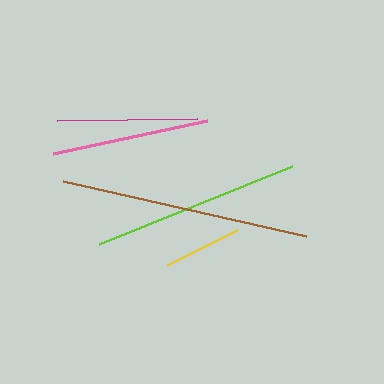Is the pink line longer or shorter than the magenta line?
The pink line is longer than the magenta line.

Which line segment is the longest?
The brown line is the longest at approximately 249 pixels.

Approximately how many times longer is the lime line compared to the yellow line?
The lime line is approximately 2.7 times the length of the yellow line.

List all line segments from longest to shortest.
From longest to shortest: brown, lime, pink, magenta, yellow.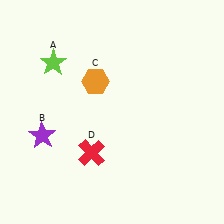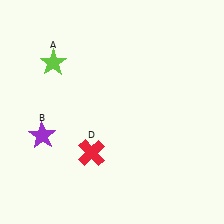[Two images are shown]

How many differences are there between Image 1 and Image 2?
There is 1 difference between the two images.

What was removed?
The orange hexagon (C) was removed in Image 2.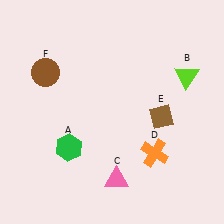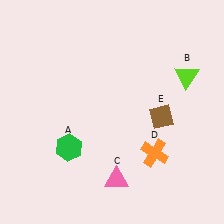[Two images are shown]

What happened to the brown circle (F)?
The brown circle (F) was removed in Image 2. It was in the top-left area of Image 1.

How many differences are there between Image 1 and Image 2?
There is 1 difference between the two images.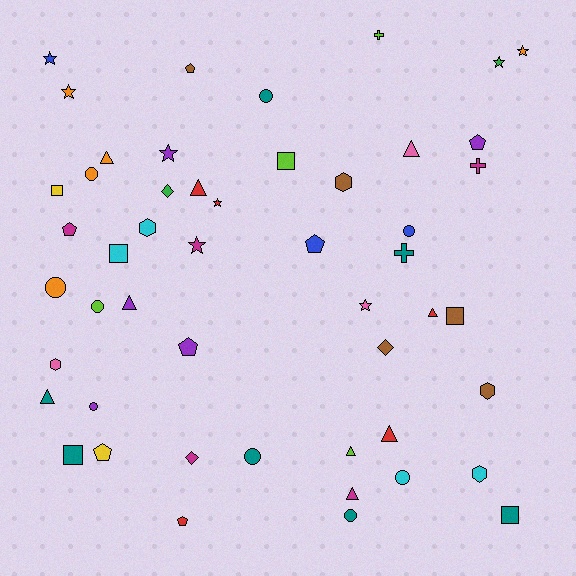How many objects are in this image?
There are 50 objects.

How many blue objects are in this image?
There are 3 blue objects.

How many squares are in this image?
There are 6 squares.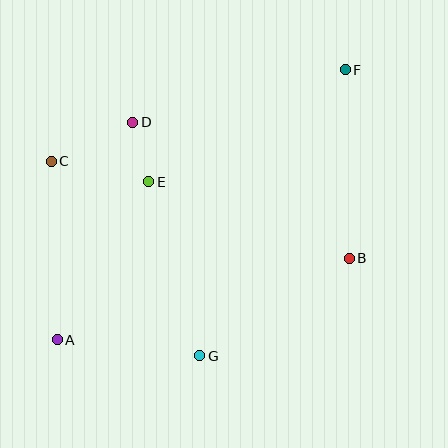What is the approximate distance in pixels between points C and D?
The distance between C and D is approximately 90 pixels.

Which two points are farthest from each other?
Points A and F are farthest from each other.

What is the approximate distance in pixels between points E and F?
The distance between E and F is approximately 226 pixels.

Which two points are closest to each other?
Points D and E are closest to each other.